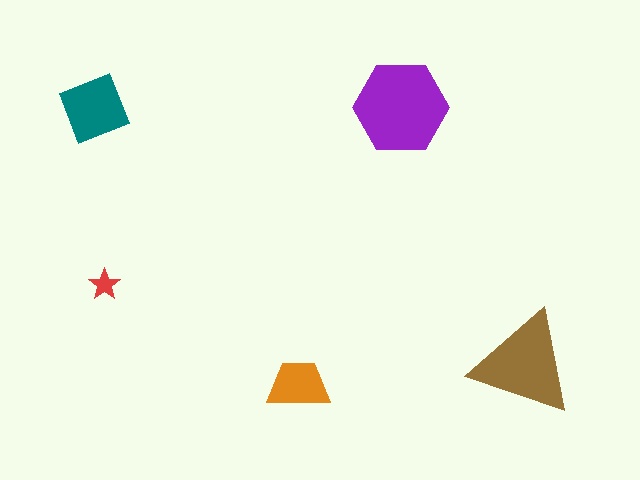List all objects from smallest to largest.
The red star, the orange trapezoid, the teal diamond, the brown triangle, the purple hexagon.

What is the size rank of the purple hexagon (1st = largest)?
1st.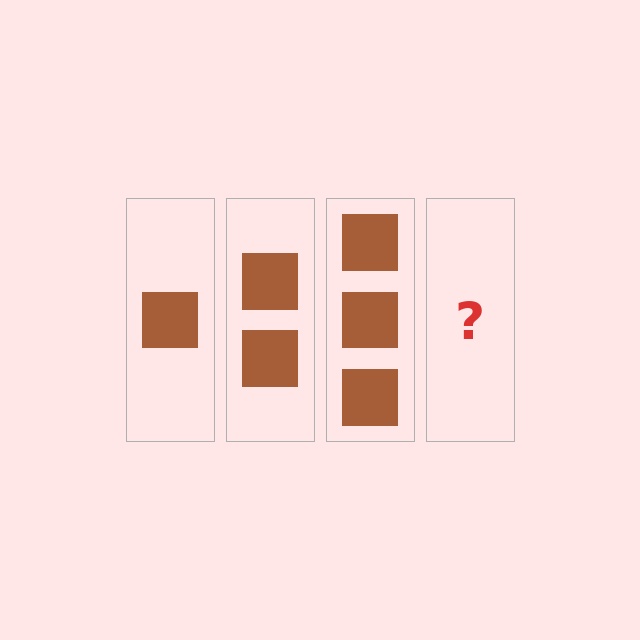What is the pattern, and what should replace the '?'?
The pattern is that each step adds one more square. The '?' should be 4 squares.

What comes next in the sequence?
The next element should be 4 squares.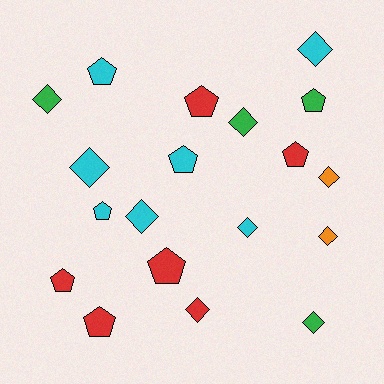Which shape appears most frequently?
Diamond, with 10 objects.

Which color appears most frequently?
Cyan, with 7 objects.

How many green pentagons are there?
There is 1 green pentagon.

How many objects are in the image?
There are 19 objects.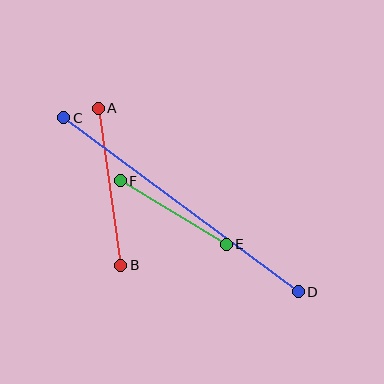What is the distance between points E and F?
The distance is approximately 124 pixels.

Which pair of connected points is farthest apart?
Points C and D are farthest apart.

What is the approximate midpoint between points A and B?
The midpoint is at approximately (110, 187) pixels.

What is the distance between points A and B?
The distance is approximately 159 pixels.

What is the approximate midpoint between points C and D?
The midpoint is at approximately (181, 205) pixels.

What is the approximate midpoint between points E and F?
The midpoint is at approximately (173, 212) pixels.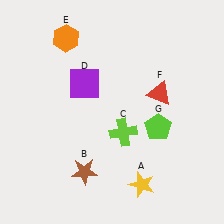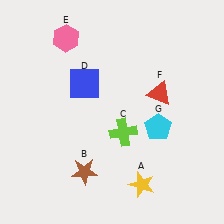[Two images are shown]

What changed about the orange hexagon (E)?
In Image 1, E is orange. In Image 2, it changed to pink.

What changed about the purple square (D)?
In Image 1, D is purple. In Image 2, it changed to blue.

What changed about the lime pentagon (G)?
In Image 1, G is lime. In Image 2, it changed to cyan.